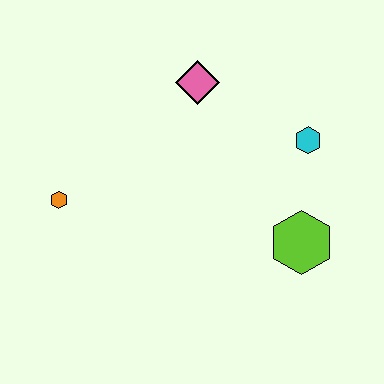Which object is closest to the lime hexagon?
The cyan hexagon is closest to the lime hexagon.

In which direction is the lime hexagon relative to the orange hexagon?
The lime hexagon is to the right of the orange hexagon.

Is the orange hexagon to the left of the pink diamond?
Yes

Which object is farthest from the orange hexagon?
The cyan hexagon is farthest from the orange hexagon.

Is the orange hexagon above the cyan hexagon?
No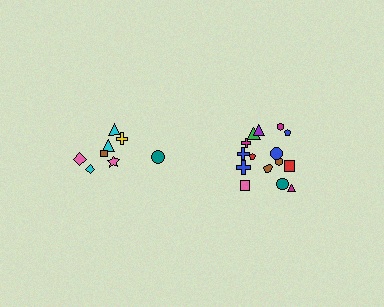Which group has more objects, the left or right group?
The right group.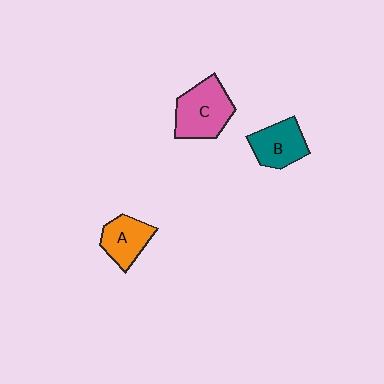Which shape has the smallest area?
Shape A (orange).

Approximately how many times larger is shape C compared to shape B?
Approximately 1.3 times.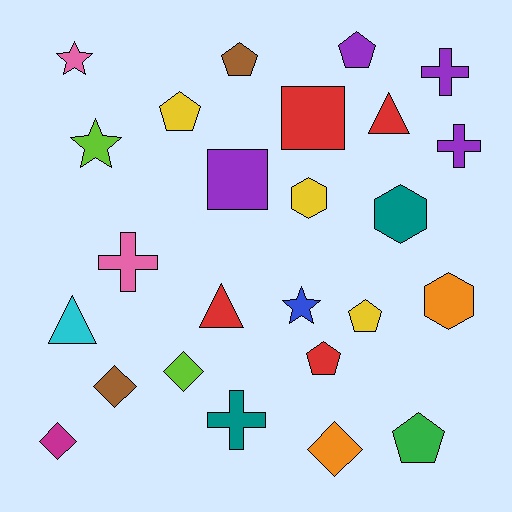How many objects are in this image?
There are 25 objects.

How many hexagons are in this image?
There are 3 hexagons.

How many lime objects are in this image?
There are 2 lime objects.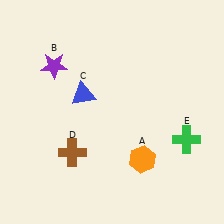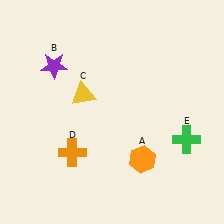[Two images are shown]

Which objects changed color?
C changed from blue to yellow. D changed from brown to orange.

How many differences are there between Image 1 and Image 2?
There are 2 differences between the two images.